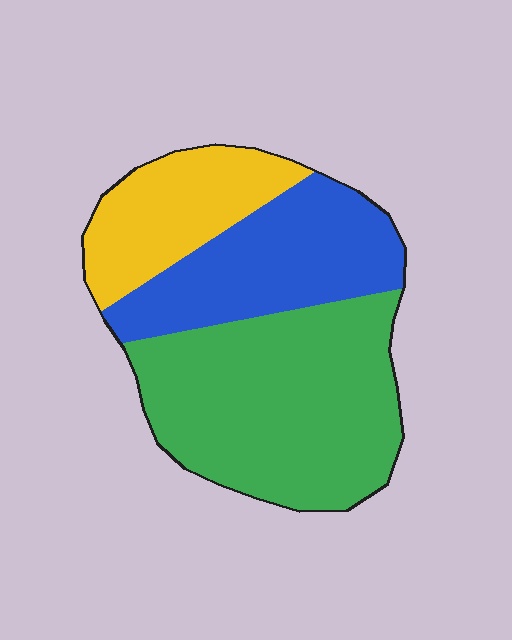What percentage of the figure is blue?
Blue takes up about one third (1/3) of the figure.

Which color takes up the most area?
Green, at roughly 50%.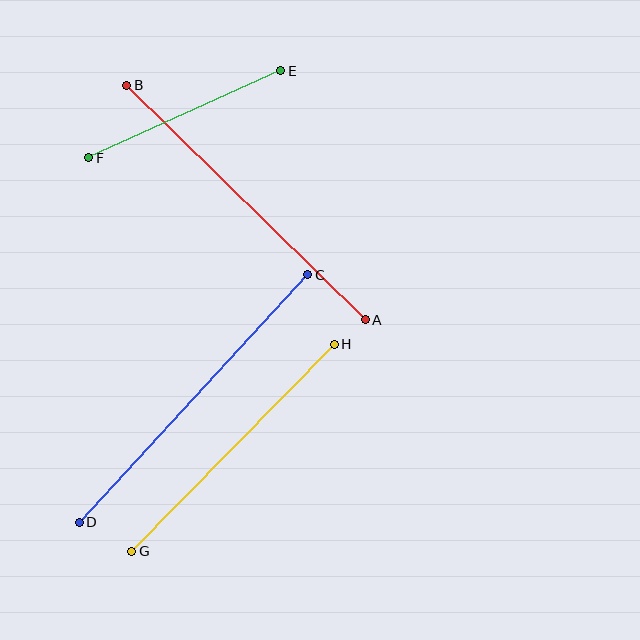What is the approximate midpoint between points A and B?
The midpoint is at approximately (246, 202) pixels.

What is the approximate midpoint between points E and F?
The midpoint is at approximately (185, 114) pixels.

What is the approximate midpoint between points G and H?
The midpoint is at approximately (233, 448) pixels.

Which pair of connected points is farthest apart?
Points C and D are farthest apart.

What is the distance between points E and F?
The distance is approximately 211 pixels.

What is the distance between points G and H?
The distance is approximately 289 pixels.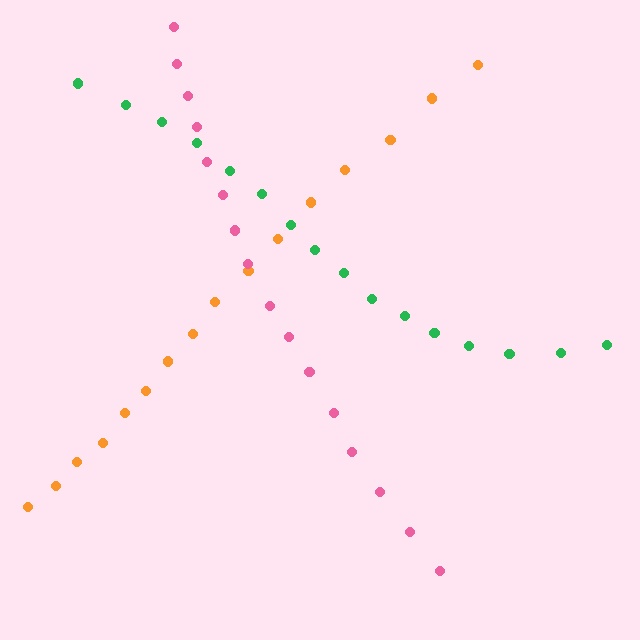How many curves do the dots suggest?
There are 3 distinct paths.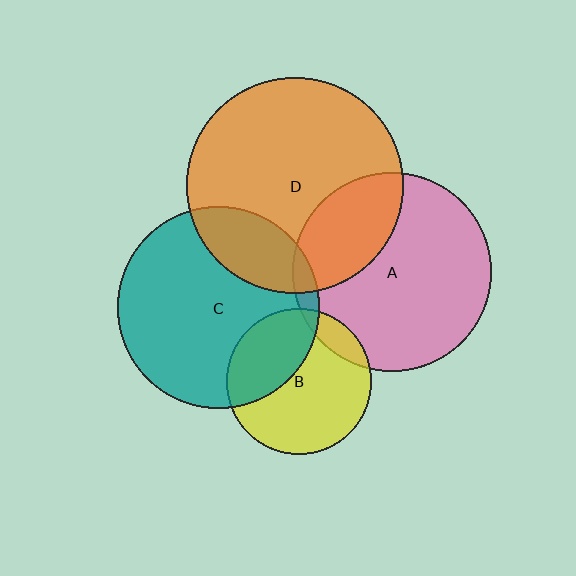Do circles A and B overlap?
Yes.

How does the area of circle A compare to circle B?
Approximately 1.9 times.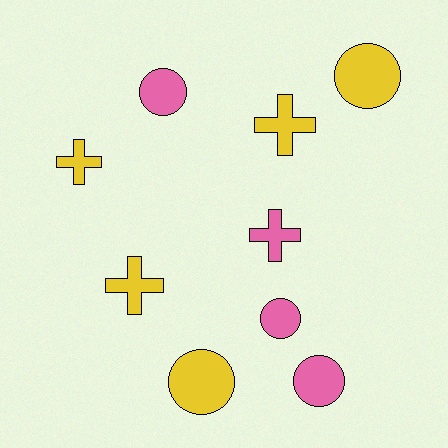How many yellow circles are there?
There are 2 yellow circles.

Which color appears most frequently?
Yellow, with 5 objects.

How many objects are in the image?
There are 9 objects.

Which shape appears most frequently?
Circle, with 5 objects.